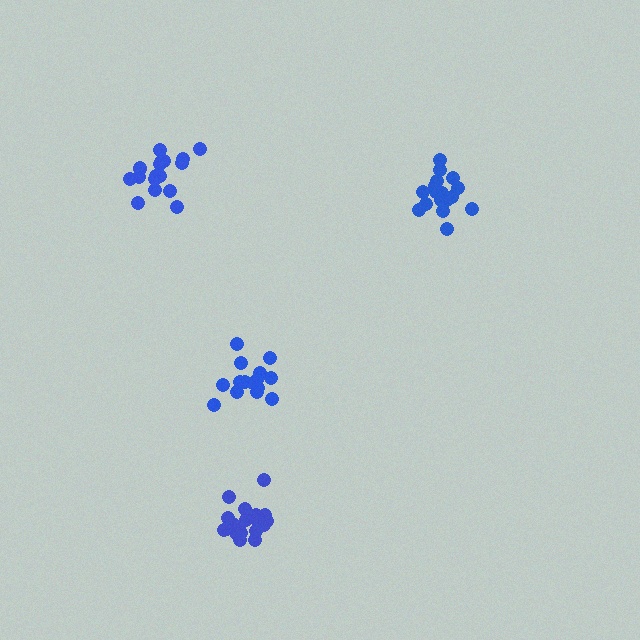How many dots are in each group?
Group 1: 19 dots, Group 2: 16 dots, Group 3: 18 dots, Group 4: 17 dots (70 total).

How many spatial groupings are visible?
There are 4 spatial groupings.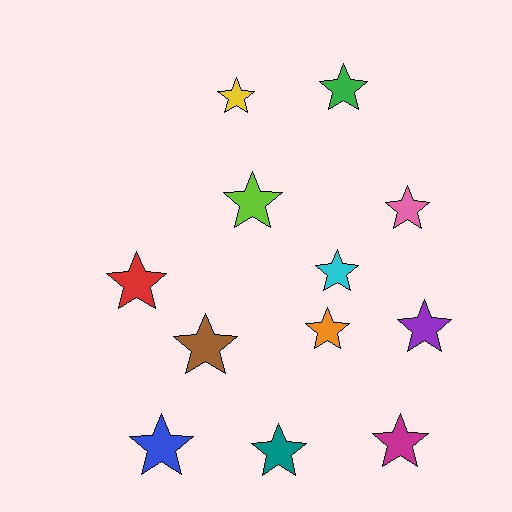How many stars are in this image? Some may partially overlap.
There are 12 stars.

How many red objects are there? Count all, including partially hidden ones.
There is 1 red object.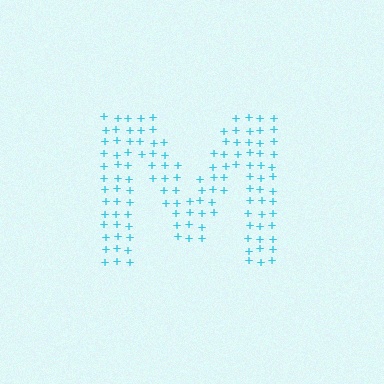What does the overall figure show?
The overall figure shows the letter M.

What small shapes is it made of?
It is made of small plus signs.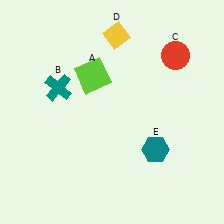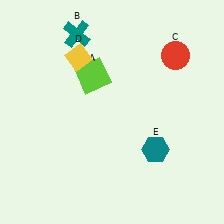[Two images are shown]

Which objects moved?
The objects that moved are: the teal cross (B), the yellow diamond (D).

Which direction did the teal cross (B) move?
The teal cross (B) moved up.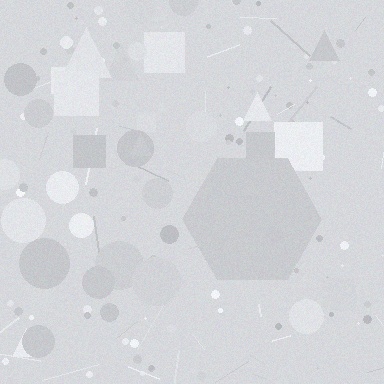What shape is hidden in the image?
A hexagon is hidden in the image.